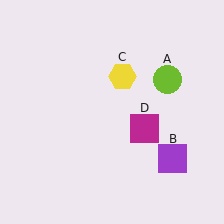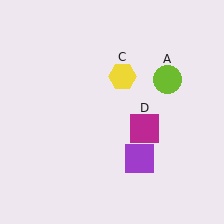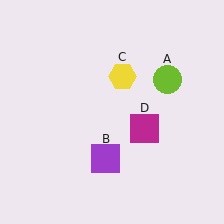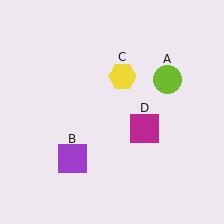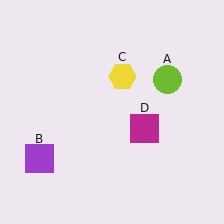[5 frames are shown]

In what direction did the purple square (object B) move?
The purple square (object B) moved left.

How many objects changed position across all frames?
1 object changed position: purple square (object B).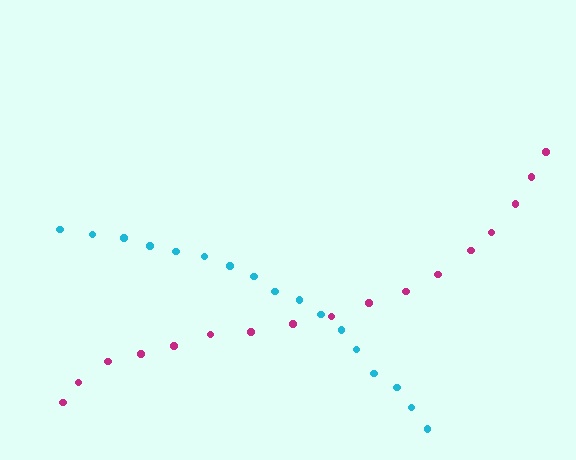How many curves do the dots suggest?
There are 2 distinct paths.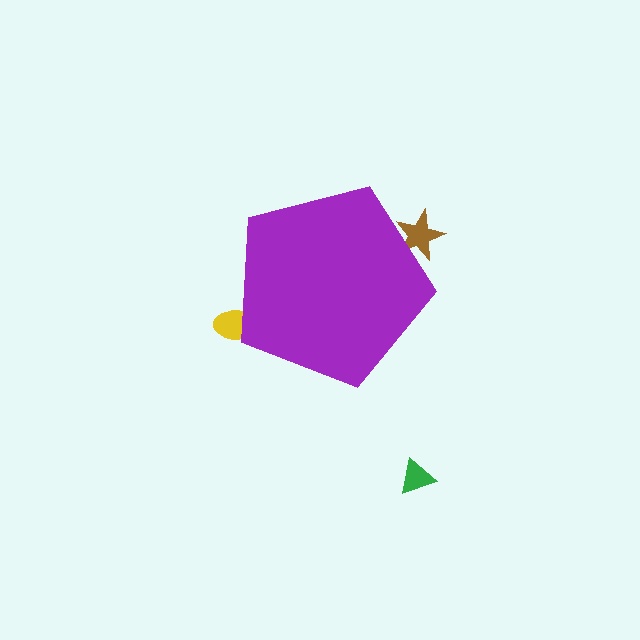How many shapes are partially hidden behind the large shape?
2 shapes are partially hidden.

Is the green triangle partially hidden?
No, the green triangle is fully visible.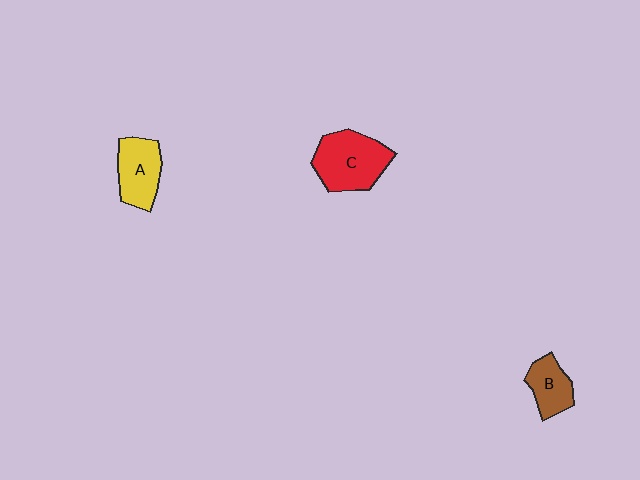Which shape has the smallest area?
Shape B (brown).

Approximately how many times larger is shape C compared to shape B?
Approximately 1.8 times.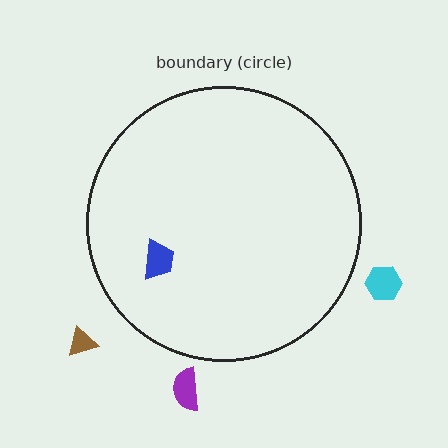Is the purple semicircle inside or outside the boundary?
Outside.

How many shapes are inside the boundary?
1 inside, 3 outside.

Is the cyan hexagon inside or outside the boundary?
Outside.